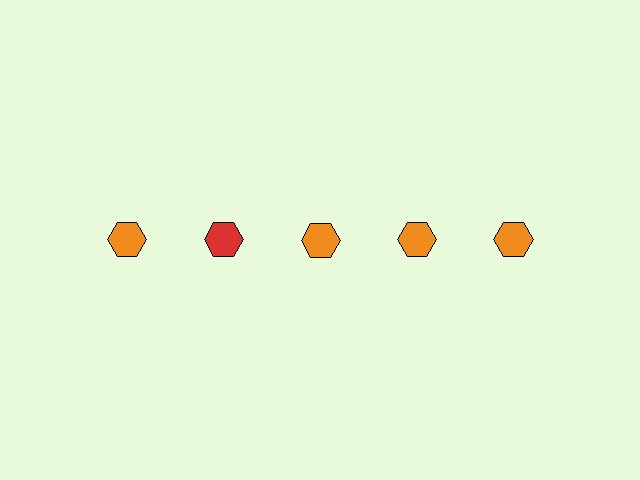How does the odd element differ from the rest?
It has a different color: red instead of orange.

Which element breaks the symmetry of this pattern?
The red hexagon in the top row, second from left column breaks the symmetry. All other shapes are orange hexagons.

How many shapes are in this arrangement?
There are 5 shapes arranged in a grid pattern.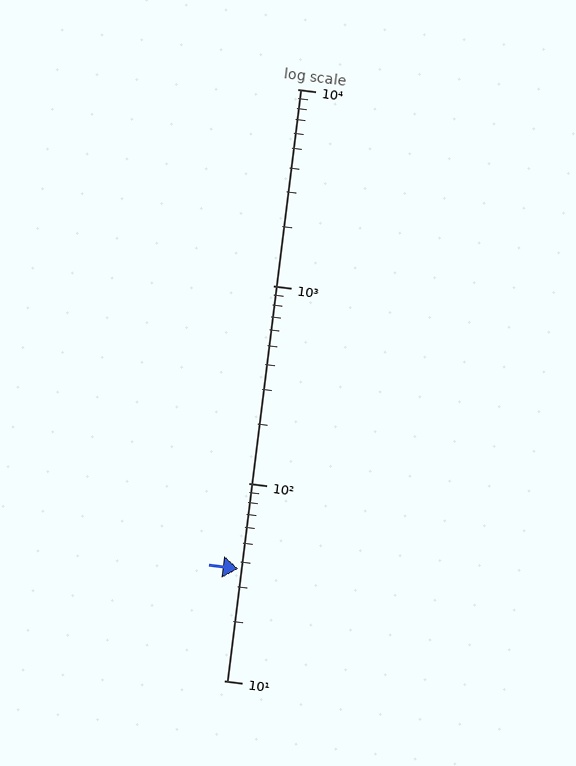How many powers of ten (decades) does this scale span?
The scale spans 3 decades, from 10 to 10000.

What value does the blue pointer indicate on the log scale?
The pointer indicates approximately 37.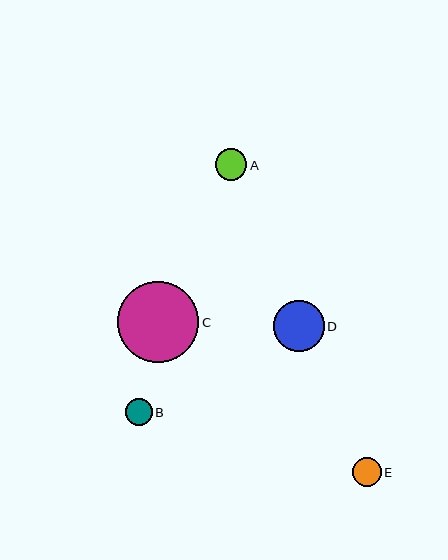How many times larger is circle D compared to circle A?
Circle D is approximately 1.6 times the size of circle A.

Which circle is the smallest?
Circle B is the smallest with a size of approximately 27 pixels.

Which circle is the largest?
Circle C is the largest with a size of approximately 81 pixels.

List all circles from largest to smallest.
From largest to smallest: C, D, A, E, B.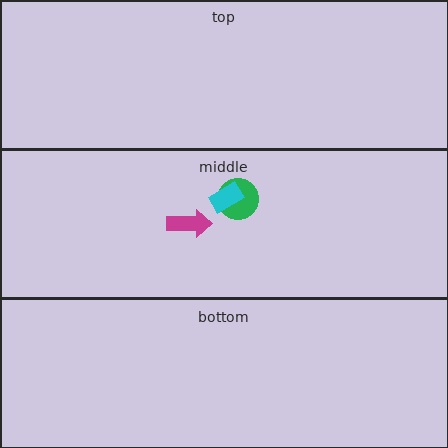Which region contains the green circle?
The middle region.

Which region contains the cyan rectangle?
The middle region.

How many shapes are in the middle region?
3.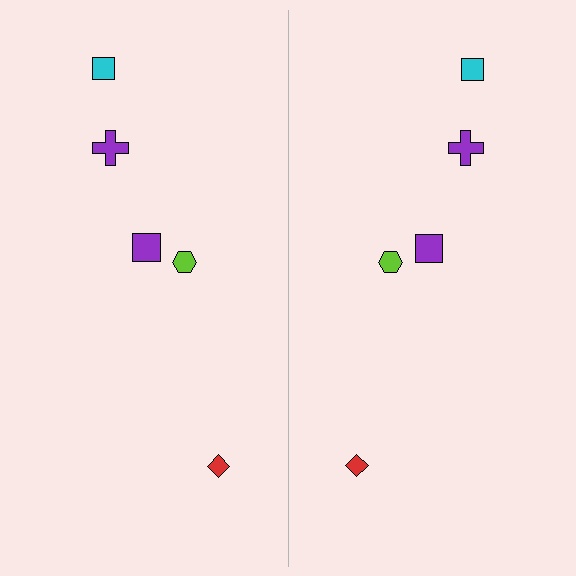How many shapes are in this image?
There are 10 shapes in this image.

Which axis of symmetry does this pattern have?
The pattern has a vertical axis of symmetry running through the center of the image.